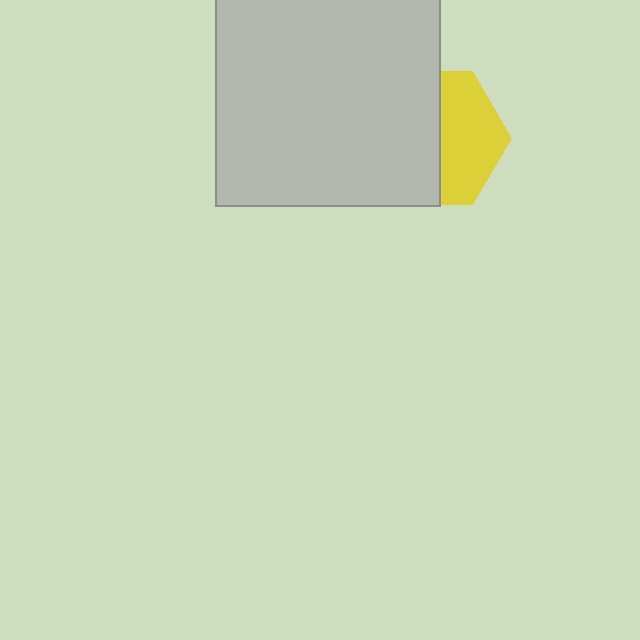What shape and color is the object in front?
The object in front is a light gray square.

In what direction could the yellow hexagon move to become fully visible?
The yellow hexagon could move right. That would shift it out from behind the light gray square entirely.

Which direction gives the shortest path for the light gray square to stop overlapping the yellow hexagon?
Moving left gives the shortest separation.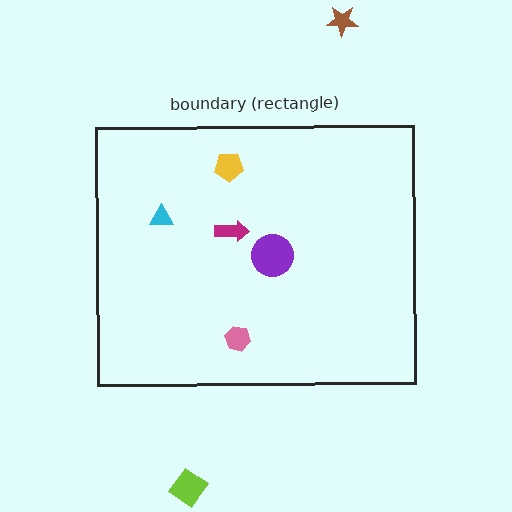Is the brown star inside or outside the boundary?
Outside.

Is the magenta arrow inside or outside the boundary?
Inside.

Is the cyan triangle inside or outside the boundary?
Inside.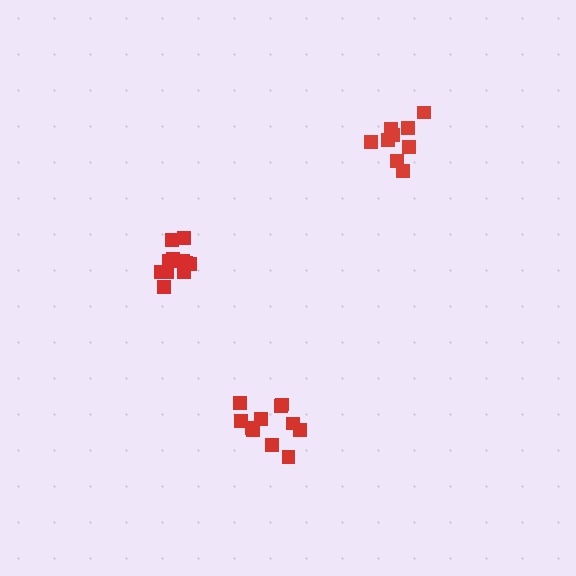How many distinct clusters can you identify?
There are 3 distinct clusters.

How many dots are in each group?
Group 1: 11 dots, Group 2: 11 dots, Group 3: 9 dots (31 total).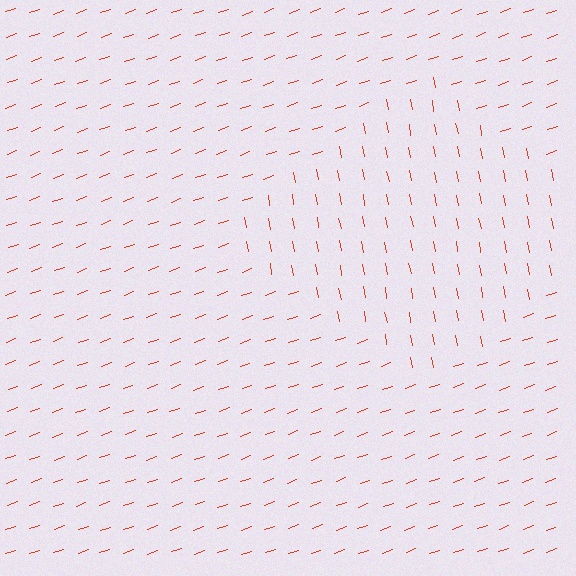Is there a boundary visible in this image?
Yes, there is a texture boundary formed by a change in line orientation.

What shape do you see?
I see a diamond.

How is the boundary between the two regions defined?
The boundary is defined purely by a change in line orientation (approximately 81 degrees difference). All lines are the same color and thickness.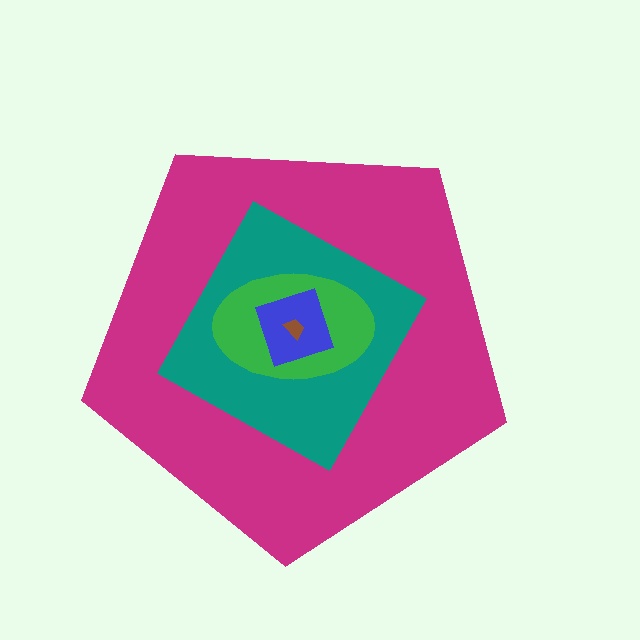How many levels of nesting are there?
5.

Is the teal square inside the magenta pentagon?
Yes.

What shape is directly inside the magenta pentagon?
The teal square.